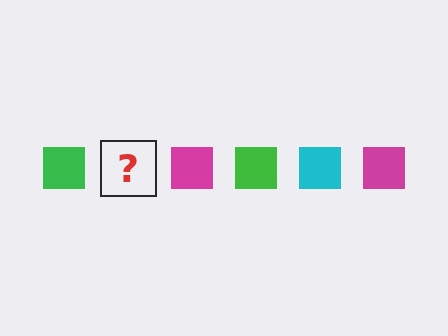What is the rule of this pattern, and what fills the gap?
The rule is that the pattern cycles through green, cyan, magenta squares. The gap should be filled with a cyan square.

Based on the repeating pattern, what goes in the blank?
The blank should be a cyan square.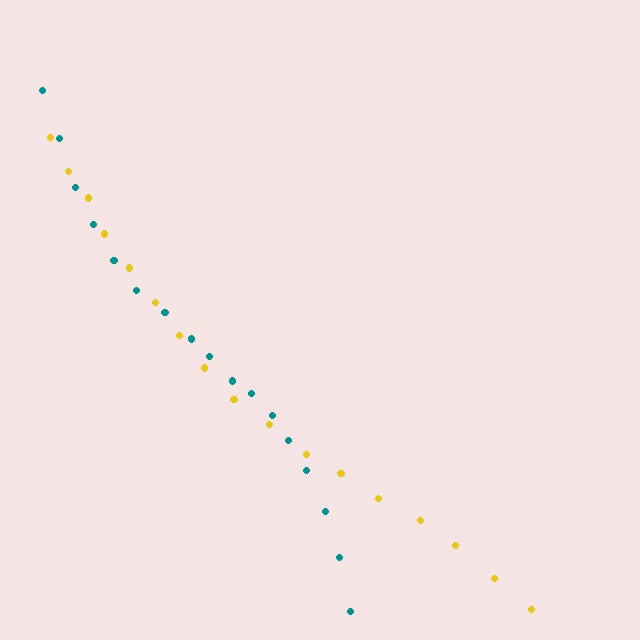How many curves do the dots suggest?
There are 2 distinct paths.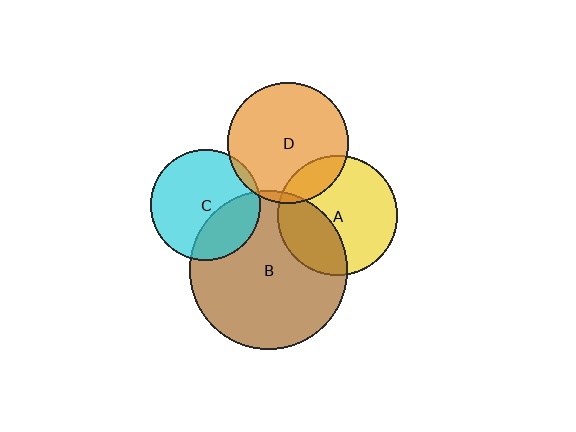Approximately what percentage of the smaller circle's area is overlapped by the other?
Approximately 5%.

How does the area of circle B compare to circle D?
Approximately 1.7 times.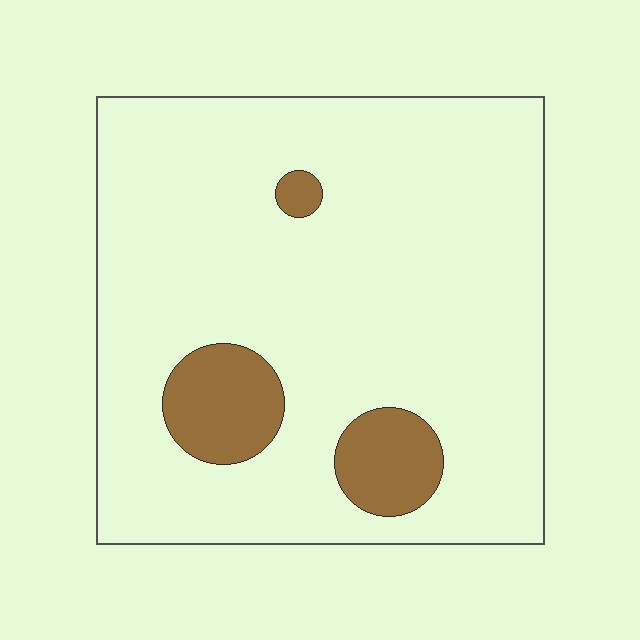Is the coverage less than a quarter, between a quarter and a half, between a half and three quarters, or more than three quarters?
Less than a quarter.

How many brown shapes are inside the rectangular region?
3.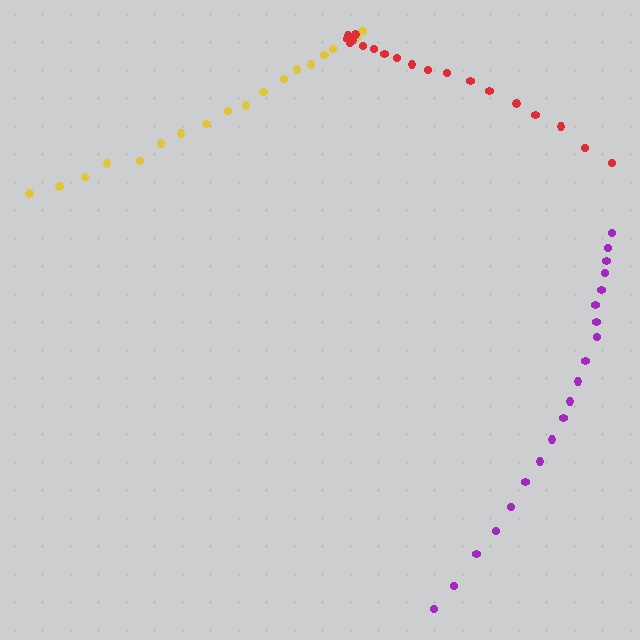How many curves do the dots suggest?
There are 3 distinct paths.